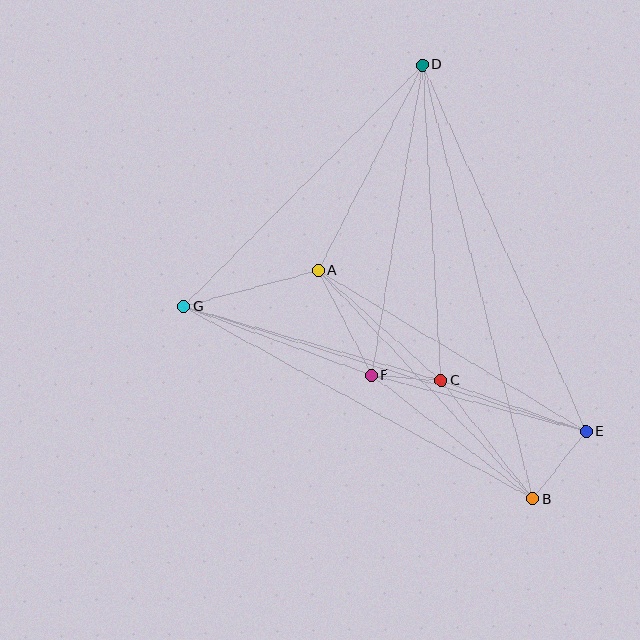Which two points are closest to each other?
Points C and F are closest to each other.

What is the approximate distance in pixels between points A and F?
The distance between A and F is approximately 118 pixels.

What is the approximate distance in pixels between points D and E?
The distance between D and E is approximately 401 pixels.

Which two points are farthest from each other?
Points B and D are farthest from each other.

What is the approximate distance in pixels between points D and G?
The distance between D and G is approximately 340 pixels.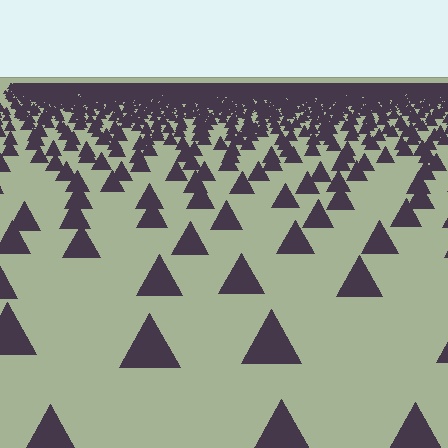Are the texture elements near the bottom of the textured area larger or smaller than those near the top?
Larger. Near the bottom, elements are closer to the viewer and appear at a bigger on-screen size.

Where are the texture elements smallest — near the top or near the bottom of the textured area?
Near the top.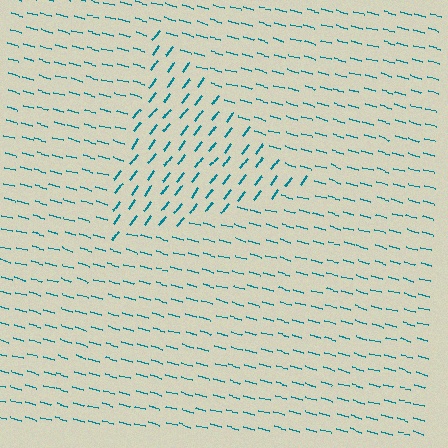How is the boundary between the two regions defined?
The boundary is defined purely by a change in line orientation (approximately 68 degrees difference). All lines are the same color and thickness.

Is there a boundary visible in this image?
Yes, there is a texture boundary formed by a change in line orientation.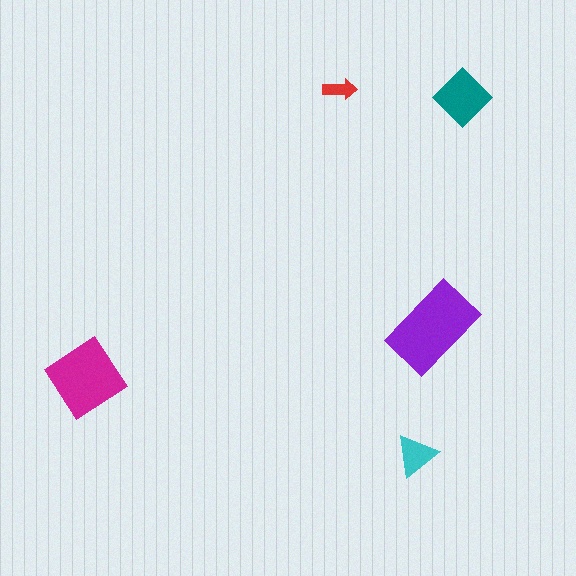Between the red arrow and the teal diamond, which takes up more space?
The teal diamond.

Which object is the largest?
The purple rectangle.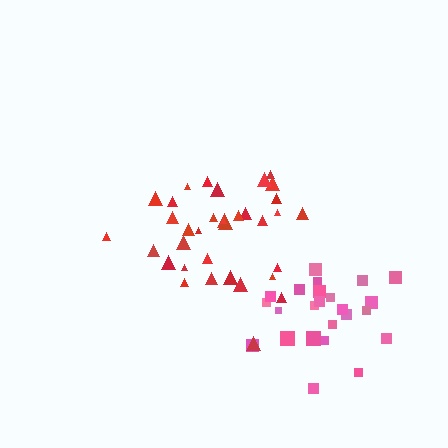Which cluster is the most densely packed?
Pink.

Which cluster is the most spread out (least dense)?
Red.